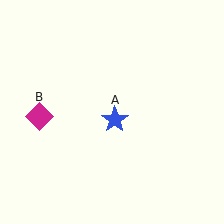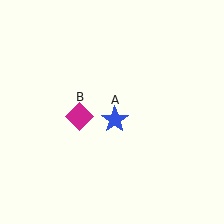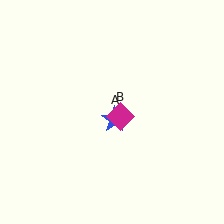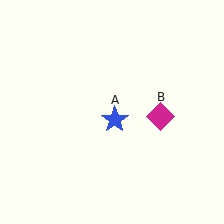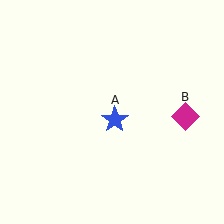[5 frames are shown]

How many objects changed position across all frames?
1 object changed position: magenta diamond (object B).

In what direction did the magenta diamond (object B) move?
The magenta diamond (object B) moved right.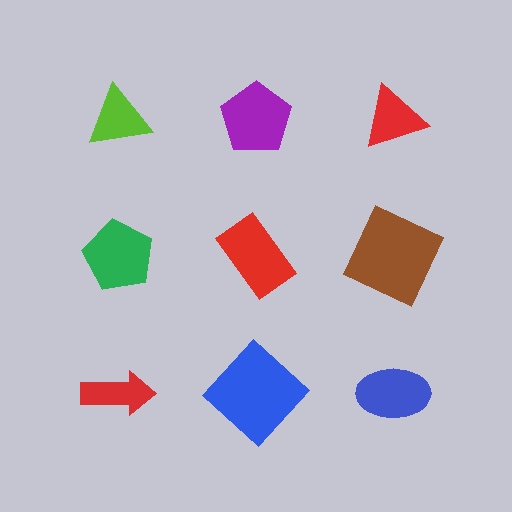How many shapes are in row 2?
3 shapes.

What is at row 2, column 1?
A green pentagon.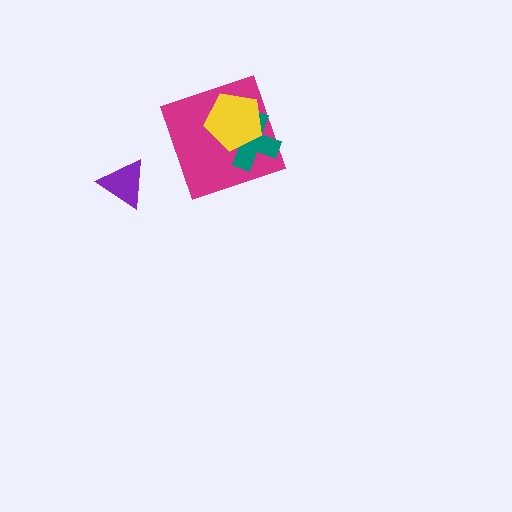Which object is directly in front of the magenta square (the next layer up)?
The teal cross is directly in front of the magenta square.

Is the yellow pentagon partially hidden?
No, no other shape covers it.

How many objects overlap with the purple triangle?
0 objects overlap with the purple triangle.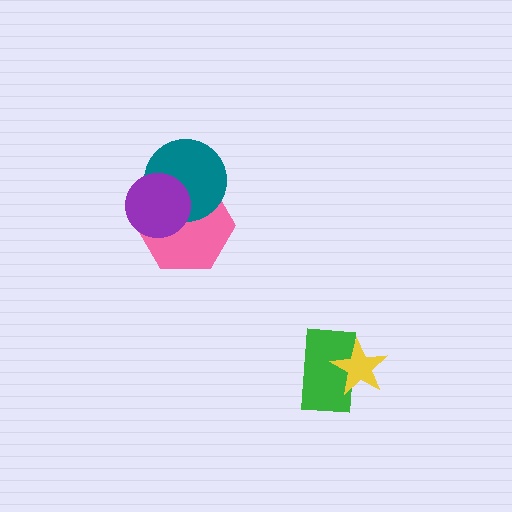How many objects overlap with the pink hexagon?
2 objects overlap with the pink hexagon.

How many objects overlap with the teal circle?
2 objects overlap with the teal circle.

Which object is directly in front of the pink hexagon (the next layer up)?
The teal circle is directly in front of the pink hexagon.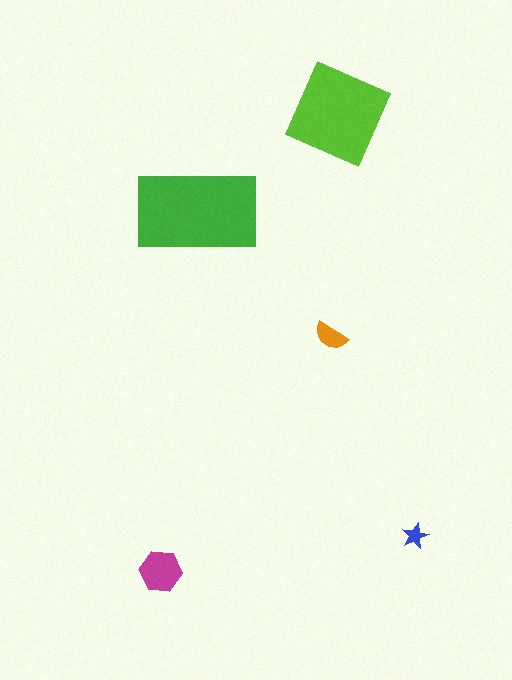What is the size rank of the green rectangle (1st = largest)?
1st.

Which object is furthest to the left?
The magenta hexagon is leftmost.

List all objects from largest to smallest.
The green rectangle, the lime diamond, the magenta hexagon, the orange semicircle, the blue star.